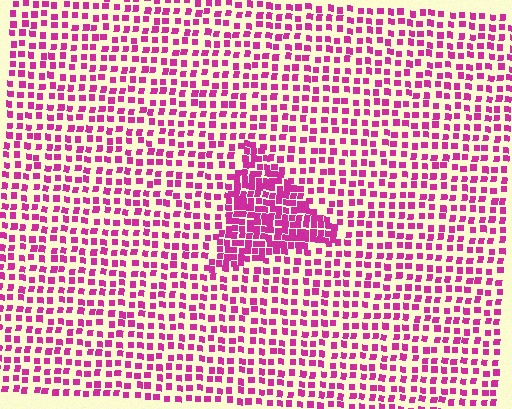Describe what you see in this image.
The image contains small magenta elements arranged at two different densities. A triangle-shaped region is visible where the elements are more densely packed than the surrounding area.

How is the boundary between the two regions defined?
The boundary is defined by a change in element density (approximately 2.1x ratio). All elements are the same color, size, and shape.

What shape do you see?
I see a triangle.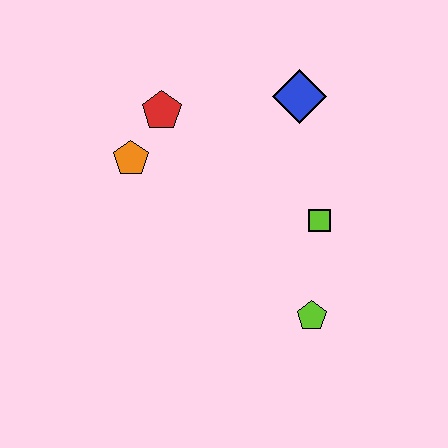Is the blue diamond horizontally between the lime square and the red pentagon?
Yes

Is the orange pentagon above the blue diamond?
No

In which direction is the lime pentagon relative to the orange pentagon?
The lime pentagon is to the right of the orange pentagon.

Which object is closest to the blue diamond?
The lime square is closest to the blue diamond.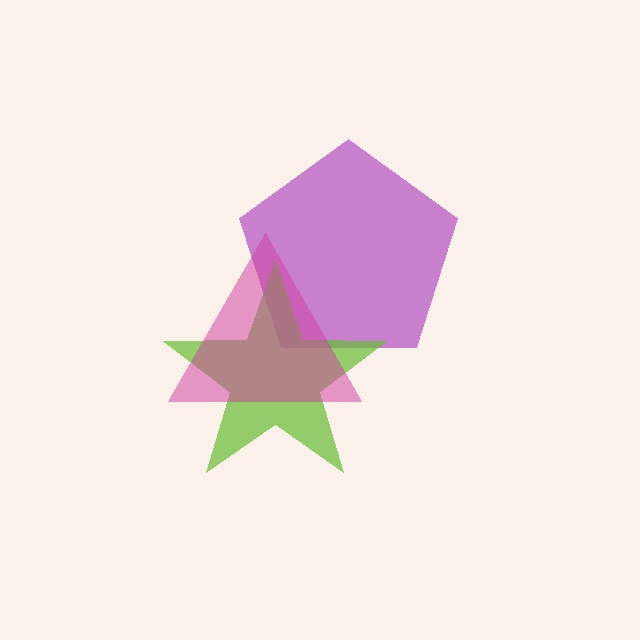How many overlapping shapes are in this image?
There are 3 overlapping shapes in the image.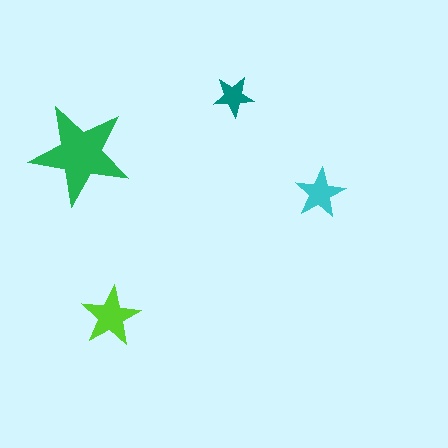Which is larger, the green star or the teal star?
The green one.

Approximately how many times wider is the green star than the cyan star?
About 2 times wider.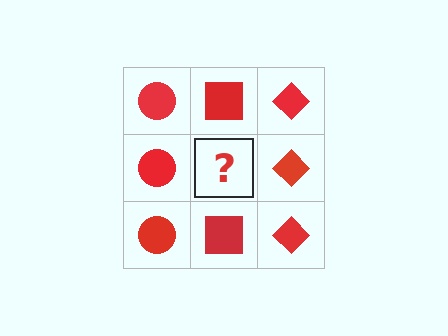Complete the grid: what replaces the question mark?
The question mark should be replaced with a red square.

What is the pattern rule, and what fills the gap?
The rule is that each column has a consistent shape. The gap should be filled with a red square.